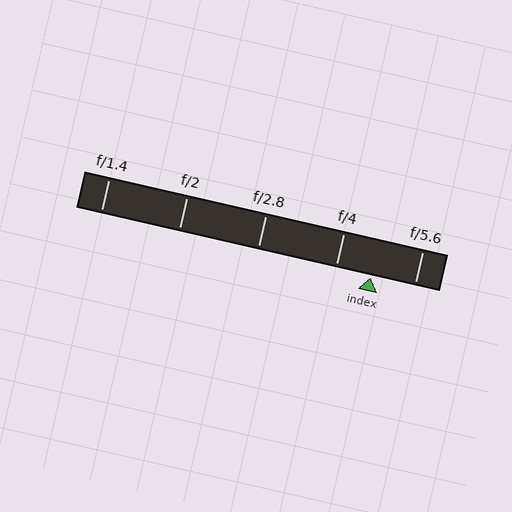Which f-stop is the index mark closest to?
The index mark is closest to f/4.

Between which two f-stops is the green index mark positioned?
The index mark is between f/4 and f/5.6.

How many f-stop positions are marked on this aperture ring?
There are 5 f-stop positions marked.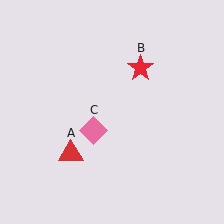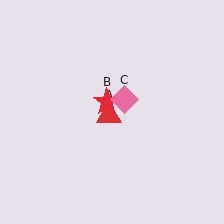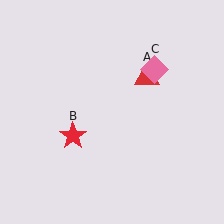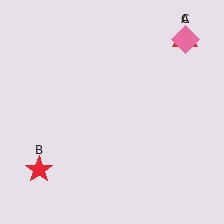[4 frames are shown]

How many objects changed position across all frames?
3 objects changed position: red triangle (object A), red star (object B), pink diamond (object C).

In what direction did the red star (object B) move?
The red star (object B) moved down and to the left.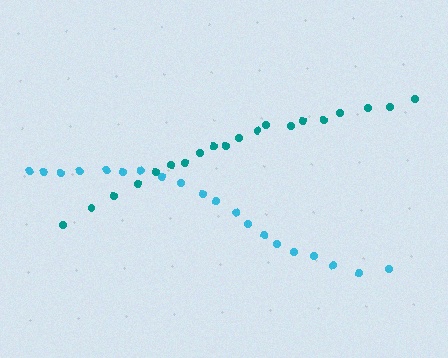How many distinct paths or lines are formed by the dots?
There are 2 distinct paths.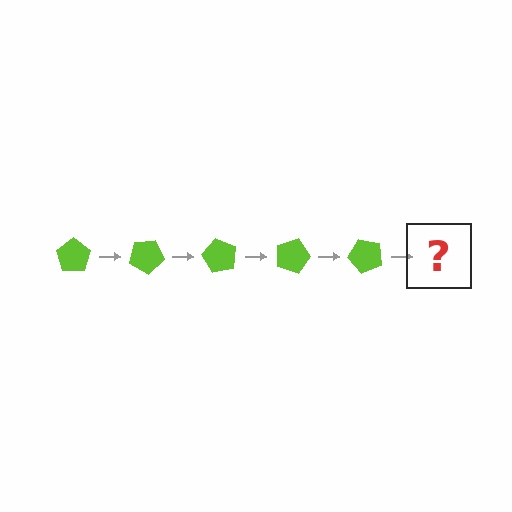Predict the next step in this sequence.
The next step is a lime pentagon rotated 150 degrees.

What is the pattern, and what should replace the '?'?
The pattern is that the pentagon rotates 30 degrees each step. The '?' should be a lime pentagon rotated 150 degrees.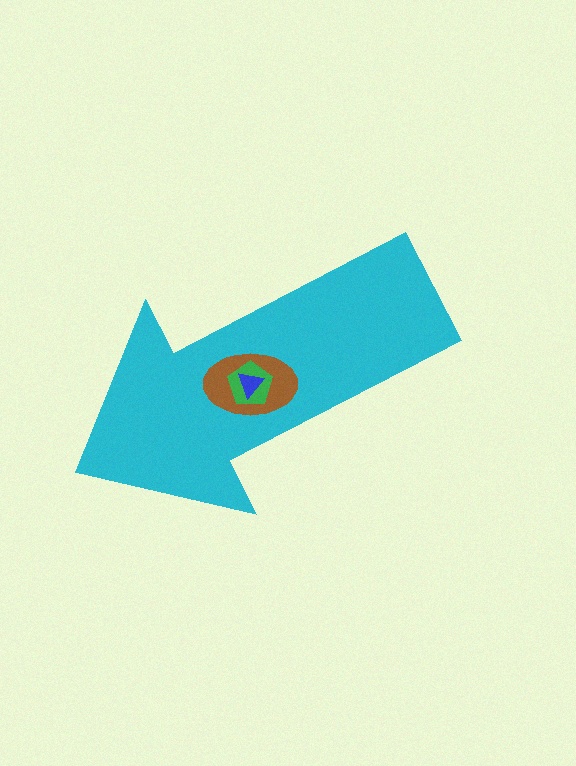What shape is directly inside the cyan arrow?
The brown ellipse.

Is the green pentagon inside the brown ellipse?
Yes.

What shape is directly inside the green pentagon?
The blue triangle.